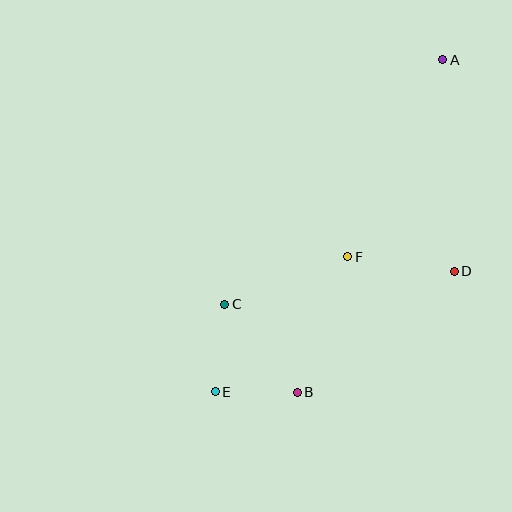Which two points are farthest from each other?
Points A and E are farthest from each other.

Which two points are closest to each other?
Points B and E are closest to each other.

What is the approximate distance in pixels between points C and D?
The distance between C and D is approximately 232 pixels.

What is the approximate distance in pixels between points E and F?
The distance between E and F is approximately 189 pixels.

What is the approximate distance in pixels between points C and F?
The distance between C and F is approximately 131 pixels.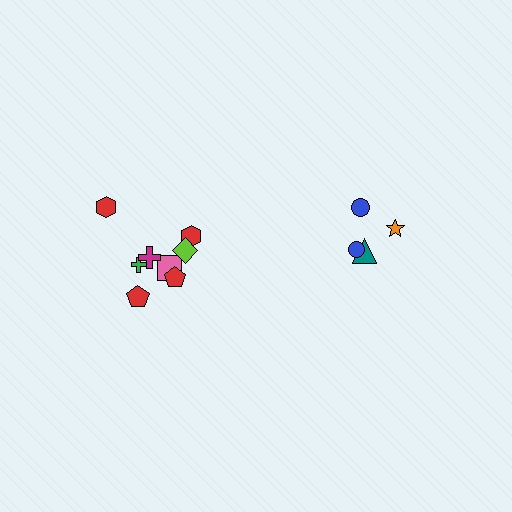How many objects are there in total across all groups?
There are 12 objects.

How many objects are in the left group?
There are 8 objects.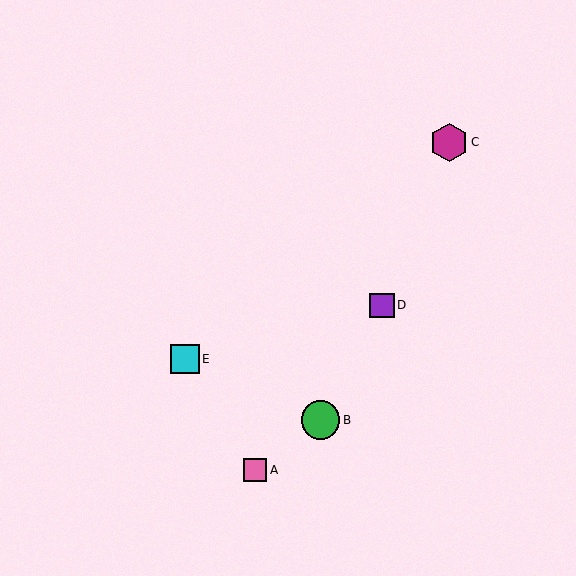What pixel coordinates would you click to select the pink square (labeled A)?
Click at (255, 470) to select the pink square A.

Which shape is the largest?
The magenta hexagon (labeled C) is the largest.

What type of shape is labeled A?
Shape A is a pink square.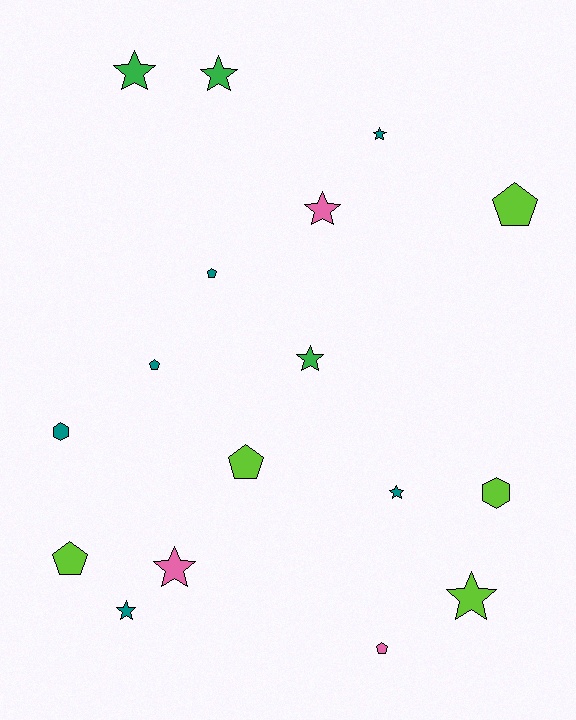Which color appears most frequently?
Teal, with 6 objects.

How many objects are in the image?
There are 17 objects.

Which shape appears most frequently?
Star, with 9 objects.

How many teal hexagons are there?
There is 1 teal hexagon.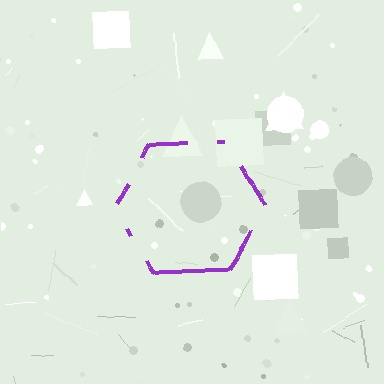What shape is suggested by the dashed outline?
The dashed outline suggests a hexagon.